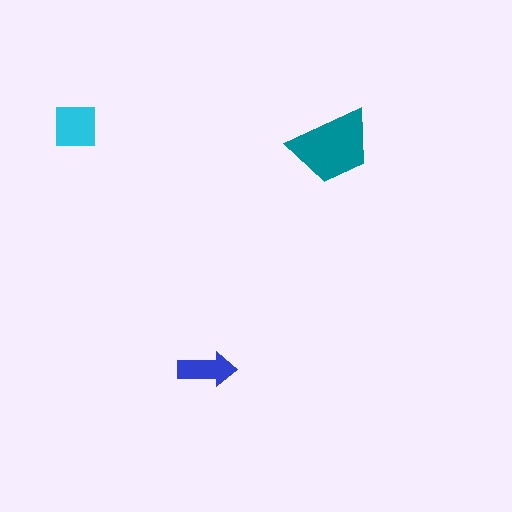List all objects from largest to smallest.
The teal trapezoid, the cyan square, the blue arrow.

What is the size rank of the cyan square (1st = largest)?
2nd.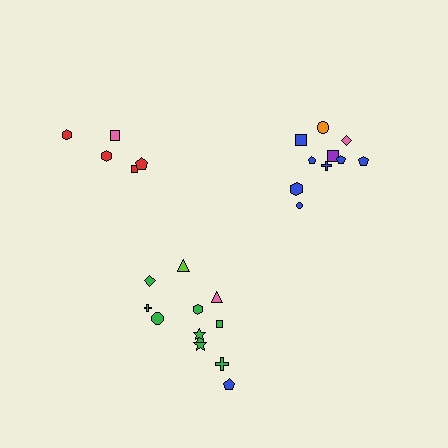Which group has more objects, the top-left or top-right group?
The top-right group.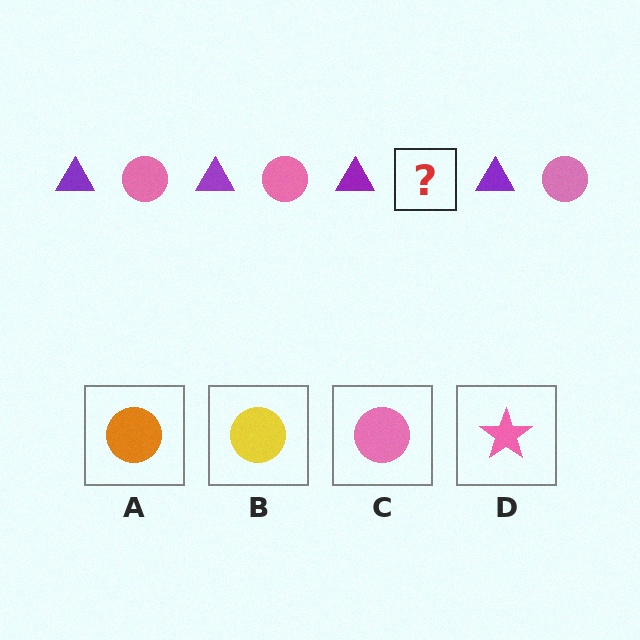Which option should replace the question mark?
Option C.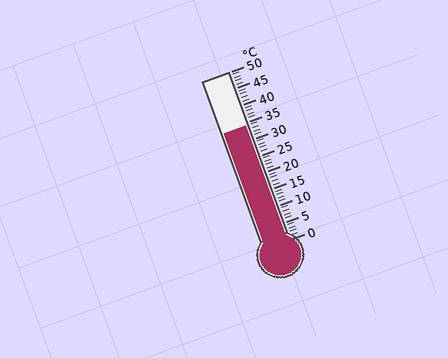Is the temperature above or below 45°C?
The temperature is below 45°C.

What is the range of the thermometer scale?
The thermometer scale ranges from 0°C to 50°C.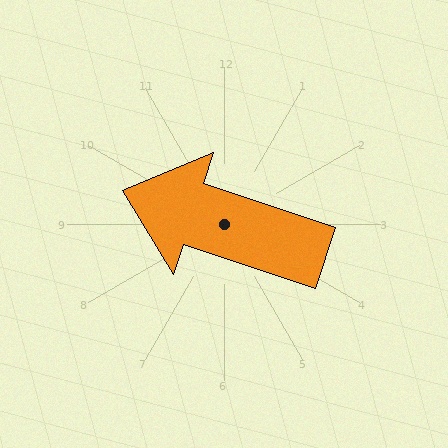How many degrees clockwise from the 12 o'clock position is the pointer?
Approximately 288 degrees.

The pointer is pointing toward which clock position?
Roughly 10 o'clock.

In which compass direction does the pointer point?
West.